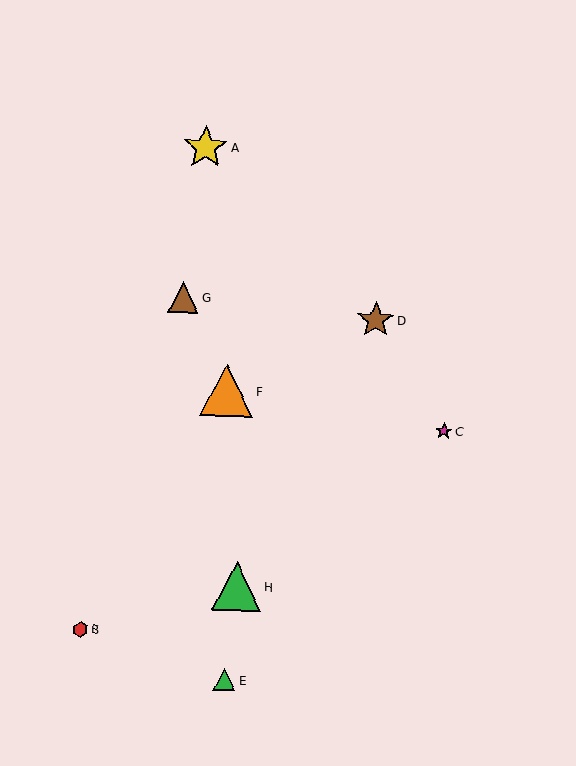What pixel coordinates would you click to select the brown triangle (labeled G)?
Click at (183, 297) to select the brown triangle G.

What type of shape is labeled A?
Shape A is a yellow star.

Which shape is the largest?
The orange triangle (labeled F) is the largest.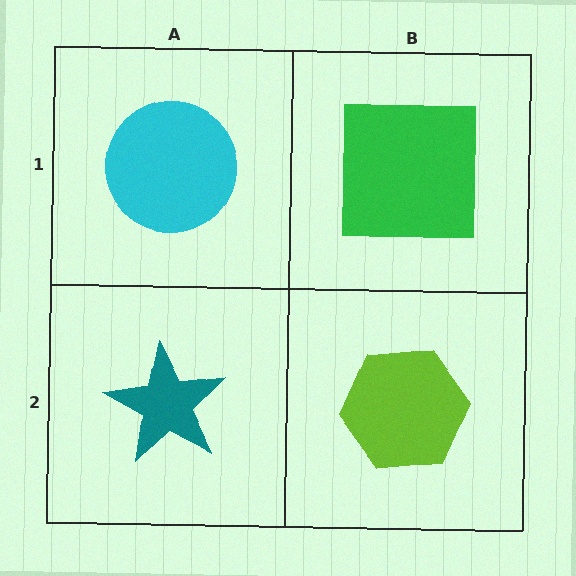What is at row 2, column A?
A teal star.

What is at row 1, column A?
A cyan circle.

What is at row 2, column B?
A lime hexagon.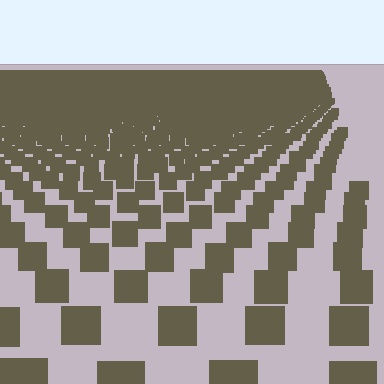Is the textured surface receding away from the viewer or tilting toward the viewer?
The surface is receding away from the viewer. Texture elements get smaller and denser toward the top.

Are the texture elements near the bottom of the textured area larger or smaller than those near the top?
Larger. Near the bottom, elements are closer to the viewer and appear at a bigger on-screen size.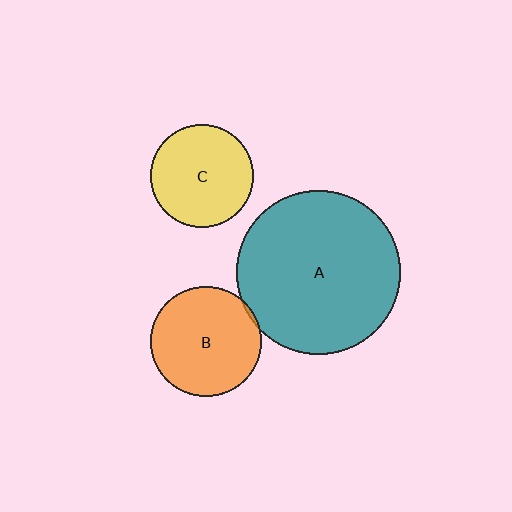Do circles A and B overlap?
Yes.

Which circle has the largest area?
Circle A (teal).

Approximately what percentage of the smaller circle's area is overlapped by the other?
Approximately 5%.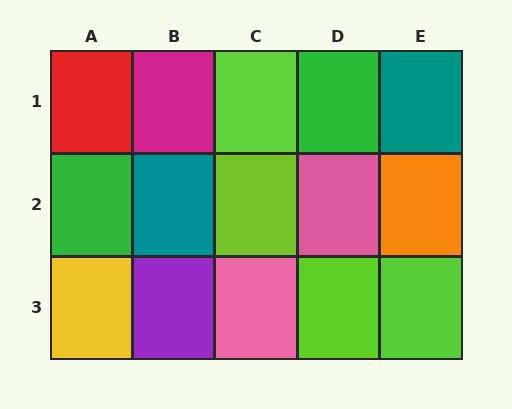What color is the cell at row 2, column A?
Green.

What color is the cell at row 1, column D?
Green.